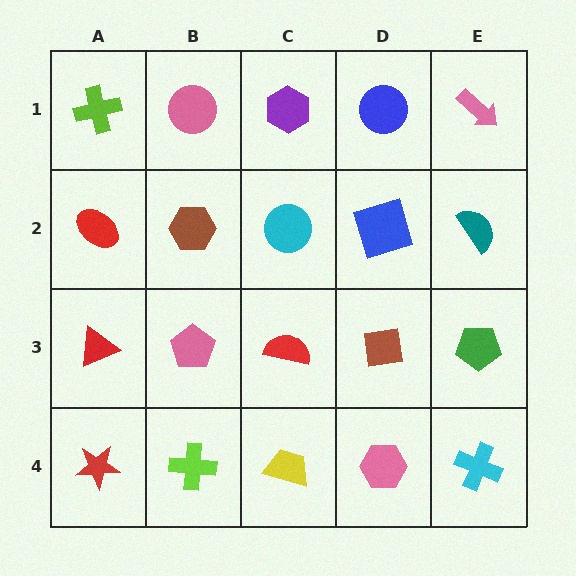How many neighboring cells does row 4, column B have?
3.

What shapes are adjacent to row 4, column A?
A red triangle (row 3, column A), a lime cross (row 4, column B).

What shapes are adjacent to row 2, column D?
A blue circle (row 1, column D), a brown square (row 3, column D), a cyan circle (row 2, column C), a teal semicircle (row 2, column E).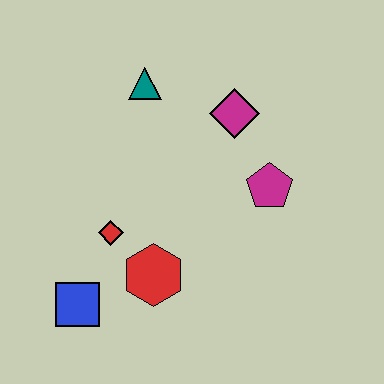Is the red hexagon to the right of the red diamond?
Yes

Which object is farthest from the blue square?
The magenta diamond is farthest from the blue square.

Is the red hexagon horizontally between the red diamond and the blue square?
No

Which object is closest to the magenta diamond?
The magenta pentagon is closest to the magenta diamond.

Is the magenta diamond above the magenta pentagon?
Yes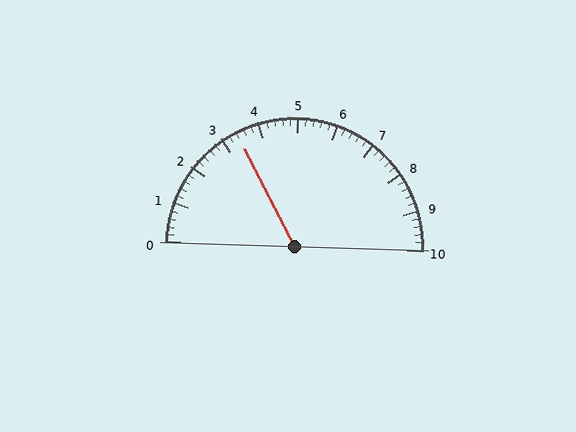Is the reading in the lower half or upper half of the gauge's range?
The reading is in the lower half of the range (0 to 10).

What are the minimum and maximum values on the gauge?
The gauge ranges from 0 to 10.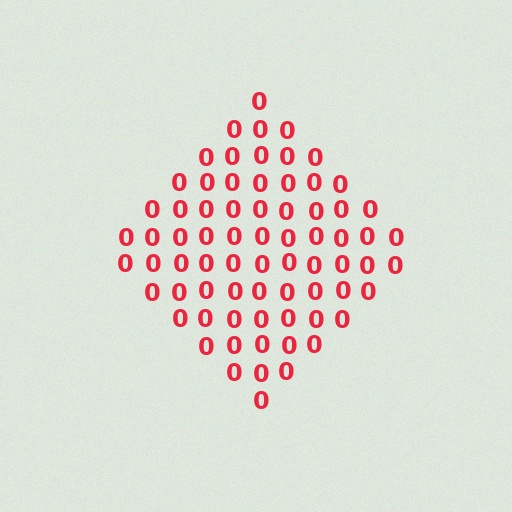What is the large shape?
The large shape is a diamond.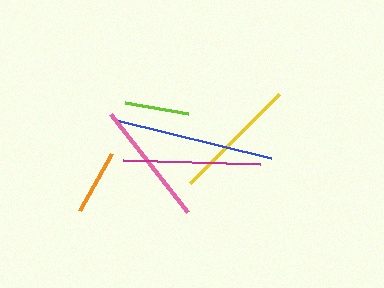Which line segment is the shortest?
The lime line is the shortest at approximately 64 pixels.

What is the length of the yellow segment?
The yellow segment is approximately 126 pixels long.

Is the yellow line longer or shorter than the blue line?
The blue line is longer than the yellow line.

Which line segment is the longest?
The blue line is the longest at approximately 159 pixels.